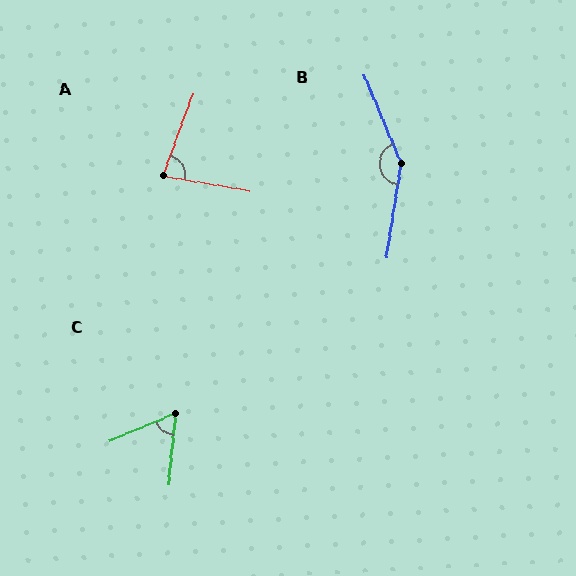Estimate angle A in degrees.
Approximately 79 degrees.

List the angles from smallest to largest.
C (62°), A (79°), B (148°).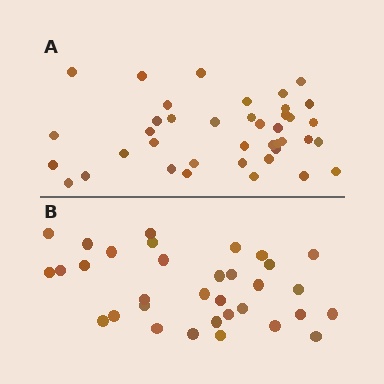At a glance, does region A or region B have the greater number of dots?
Region A (the top region) has more dots.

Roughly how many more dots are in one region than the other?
Region A has roughly 8 or so more dots than region B.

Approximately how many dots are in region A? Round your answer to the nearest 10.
About 40 dots.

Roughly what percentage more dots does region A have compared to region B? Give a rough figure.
About 20% more.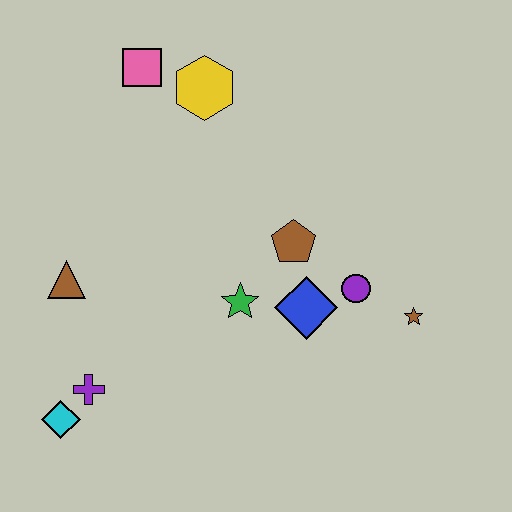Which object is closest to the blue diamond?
The purple circle is closest to the blue diamond.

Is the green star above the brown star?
Yes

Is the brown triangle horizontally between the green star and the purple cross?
No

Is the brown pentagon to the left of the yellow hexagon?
No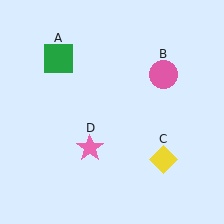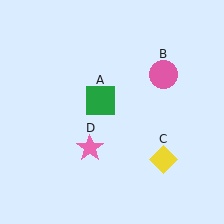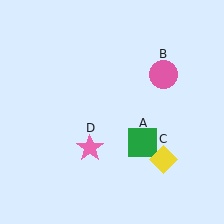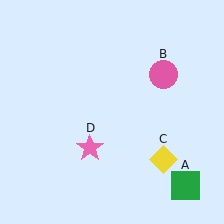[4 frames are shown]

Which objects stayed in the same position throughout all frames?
Pink circle (object B) and yellow diamond (object C) and pink star (object D) remained stationary.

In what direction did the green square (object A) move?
The green square (object A) moved down and to the right.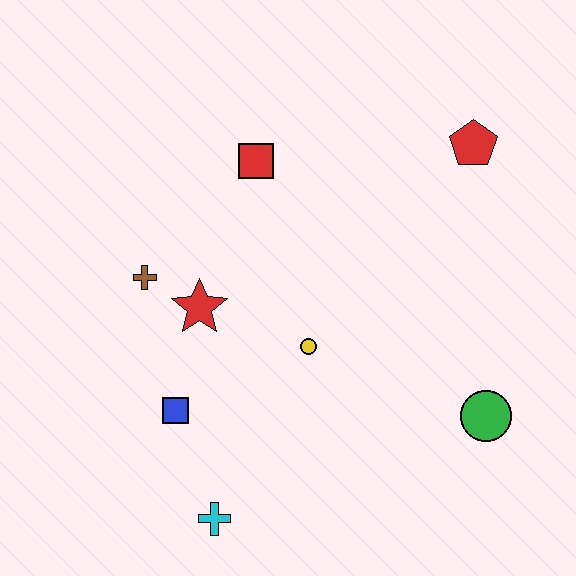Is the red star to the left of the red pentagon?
Yes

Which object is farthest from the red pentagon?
The cyan cross is farthest from the red pentagon.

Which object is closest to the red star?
The brown cross is closest to the red star.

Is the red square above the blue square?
Yes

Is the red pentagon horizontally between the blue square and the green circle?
Yes